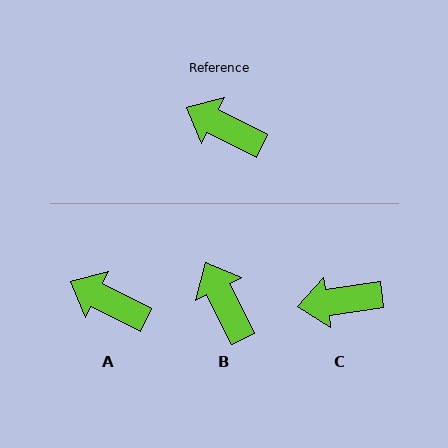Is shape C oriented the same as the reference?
No, it is off by about 35 degrees.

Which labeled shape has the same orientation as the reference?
A.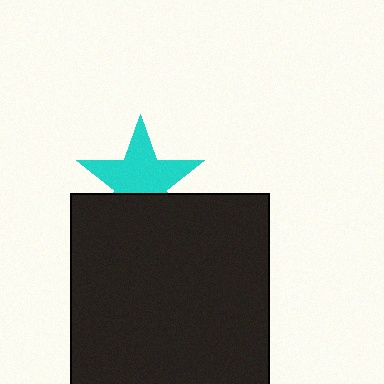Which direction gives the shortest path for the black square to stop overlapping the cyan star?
Moving down gives the shortest separation.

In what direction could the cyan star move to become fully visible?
The cyan star could move up. That would shift it out from behind the black square entirely.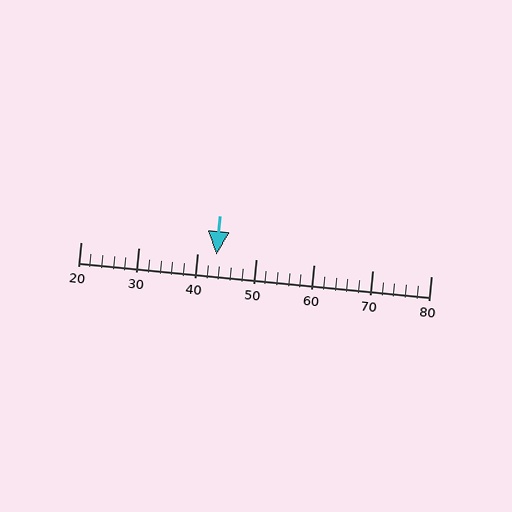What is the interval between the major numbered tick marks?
The major tick marks are spaced 10 units apart.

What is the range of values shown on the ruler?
The ruler shows values from 20 to 80.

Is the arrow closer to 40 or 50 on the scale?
The arrow is closer to 40.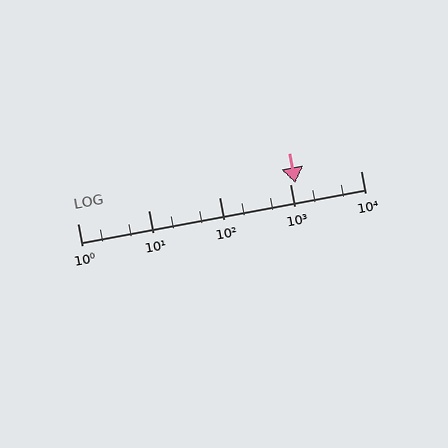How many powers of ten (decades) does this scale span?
The scale spans 4 decades, from 1 to 10000.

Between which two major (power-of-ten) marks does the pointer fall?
The pointer is between 1000 and 10000.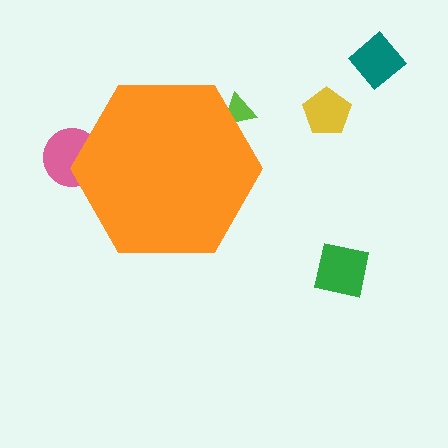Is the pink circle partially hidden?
Yes, the pink circle is partially hidden behind the orange hexagon.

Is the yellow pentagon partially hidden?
No, the yellow pentagon is fully visible.